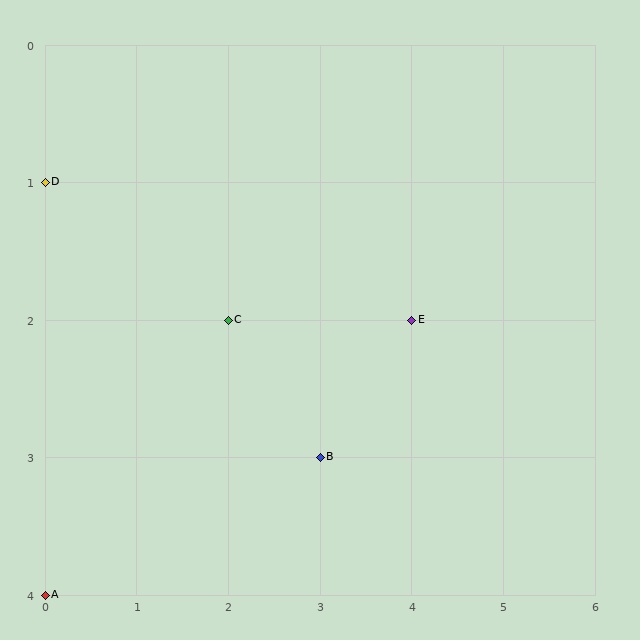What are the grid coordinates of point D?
Point D is at grid coordinates (0, 1).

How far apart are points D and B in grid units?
Points D and B are 3 columns and 2 rows apart (about 3.6 grid units diagonally).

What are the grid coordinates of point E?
Point E is at grid coordinates (4, 2).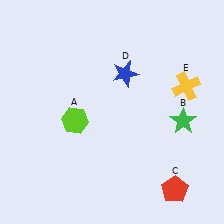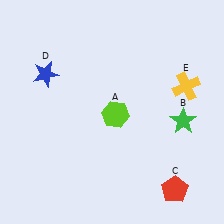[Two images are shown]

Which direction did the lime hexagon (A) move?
The lime hexagon (A) moved right.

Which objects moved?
The objects that moved are: the lime hexagon (A), the blue star (D).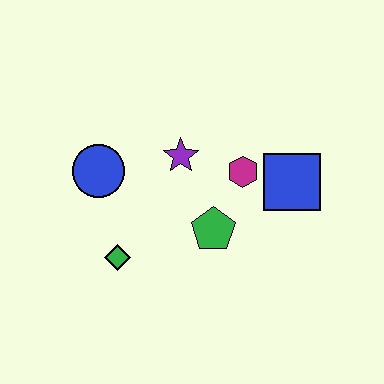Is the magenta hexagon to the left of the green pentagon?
No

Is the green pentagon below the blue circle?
Yes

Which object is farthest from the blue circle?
The blue square is farthest from the blue circle.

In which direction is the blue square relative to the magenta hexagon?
The blue square is to the right of the magenta hexagon.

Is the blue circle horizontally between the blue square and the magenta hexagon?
No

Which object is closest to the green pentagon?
The magenta hexagon is closest to the green pentagon.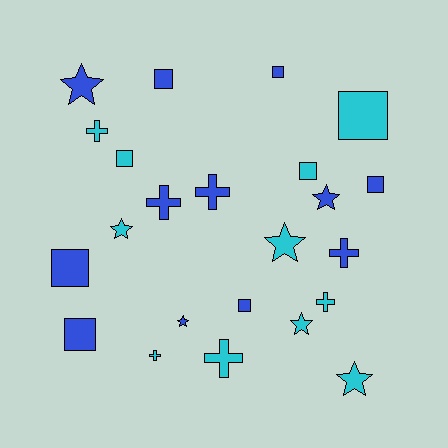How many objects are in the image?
There are 23 objects.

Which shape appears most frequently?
Square, with 9 objects.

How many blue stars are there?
There are 3 blue stars.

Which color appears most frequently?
Blue, with 12 objects.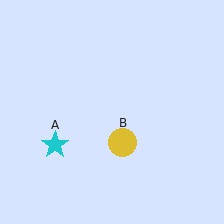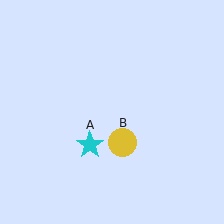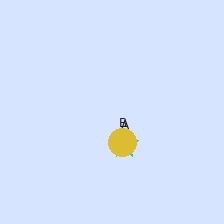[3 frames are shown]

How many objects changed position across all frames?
1 object changed position: cyan star (object A).